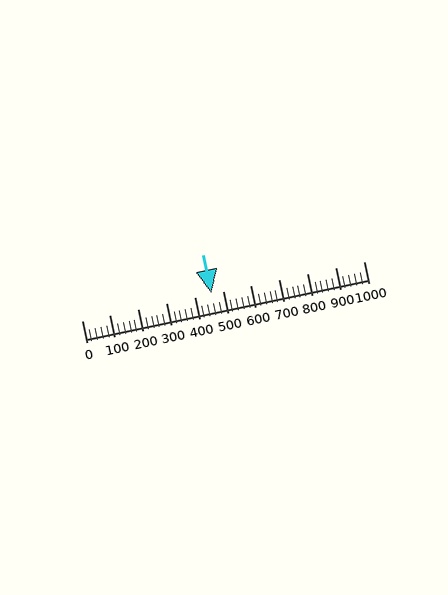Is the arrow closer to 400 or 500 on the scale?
The arrow is closer to 500.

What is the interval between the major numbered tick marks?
The major tick marks are spaced 100 units apart.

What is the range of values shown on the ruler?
The ruler shows values from 0 to 1000.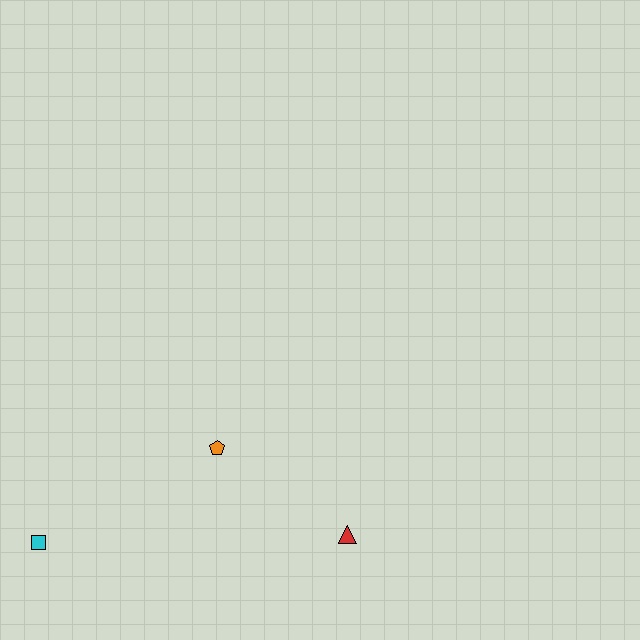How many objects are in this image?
There are 3 objects.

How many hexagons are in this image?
There are no hexagons.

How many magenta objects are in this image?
There are no magenta objects.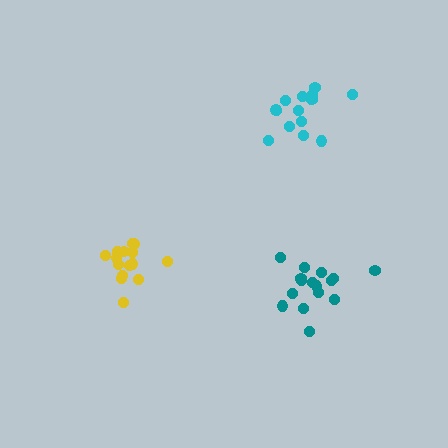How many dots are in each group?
Group 1: 16 dots, Group 2: 15 dots, Group 3: 15 dots (46 total).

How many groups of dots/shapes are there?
There are 3 groups.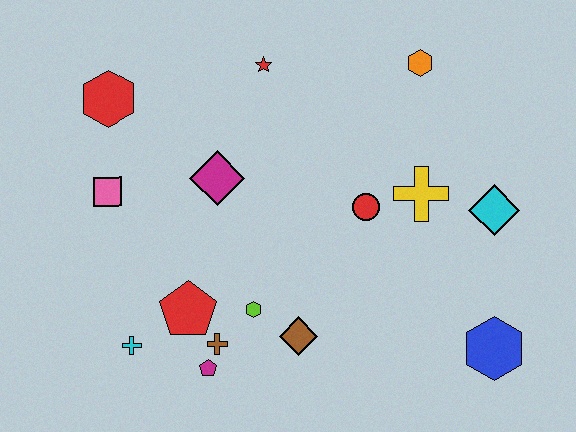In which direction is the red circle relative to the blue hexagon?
The red circle is above the blue hexagon.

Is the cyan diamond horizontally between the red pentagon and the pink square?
No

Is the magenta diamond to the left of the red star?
Yes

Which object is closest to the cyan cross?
The red pentagon is closest to the cyan cross.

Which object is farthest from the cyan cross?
The orange hexagon is farthest from the cyan cross.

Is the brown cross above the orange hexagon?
No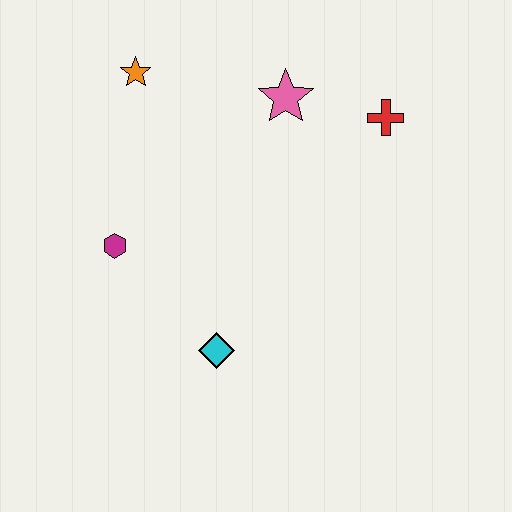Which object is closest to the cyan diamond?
The magenta hexagon is closest to the cyan diamond.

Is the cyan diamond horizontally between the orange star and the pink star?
Yes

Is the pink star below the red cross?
No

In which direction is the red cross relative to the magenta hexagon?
The red cross is to the right of the magenta hexagon.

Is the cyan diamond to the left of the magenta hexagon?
No